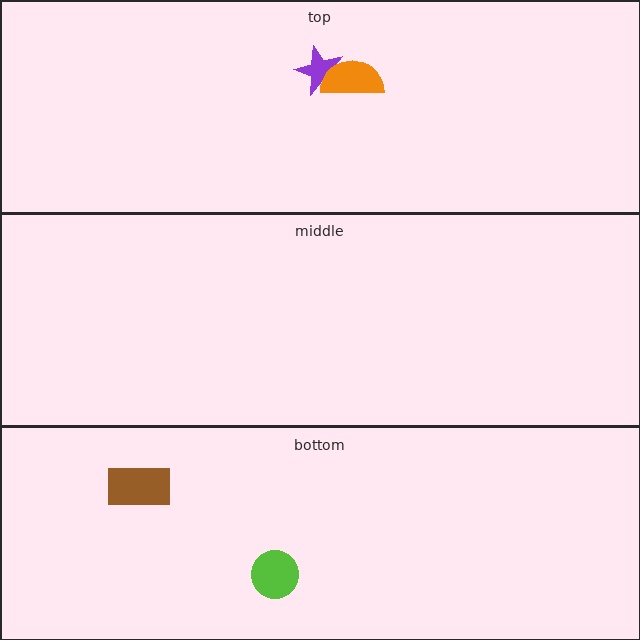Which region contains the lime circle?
The bottom region.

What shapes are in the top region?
The purple star, the orange semicircle.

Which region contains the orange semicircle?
The top region.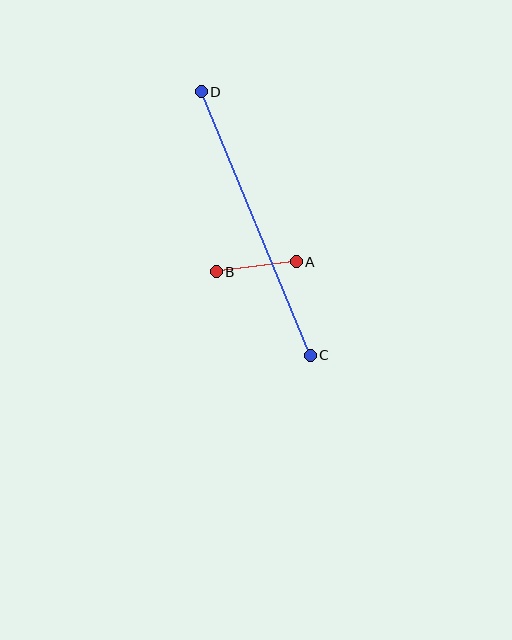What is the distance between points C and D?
The distance is approximately 285 pixels.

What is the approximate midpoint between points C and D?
The midpoint is at approximately (256, 224) pixels.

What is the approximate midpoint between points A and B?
The midpoint is at approximately (256, 267) pixels.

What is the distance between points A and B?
The distance is approximately 80 pixels.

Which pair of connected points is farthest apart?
Points C and D are farthest apart.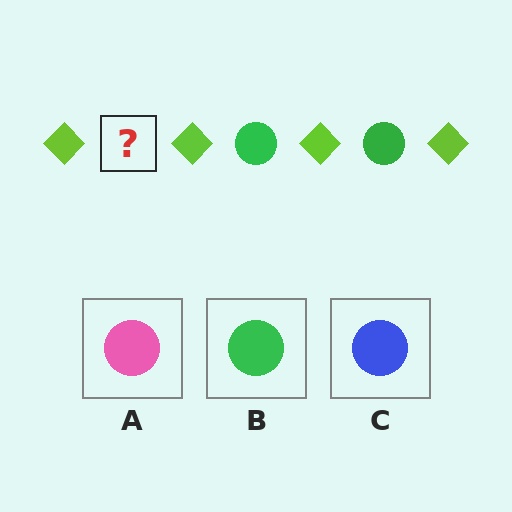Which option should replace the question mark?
Option B.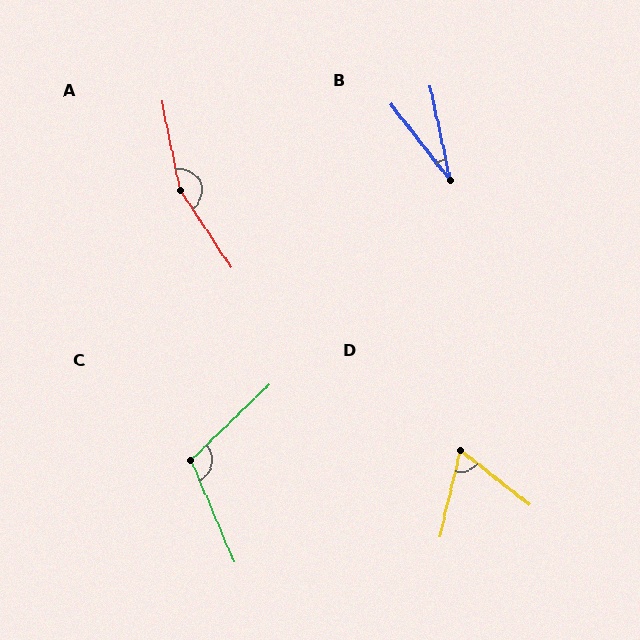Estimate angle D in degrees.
Approximately 65 degrees.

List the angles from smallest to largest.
B (26°), D (65°), C (111°), A (158°).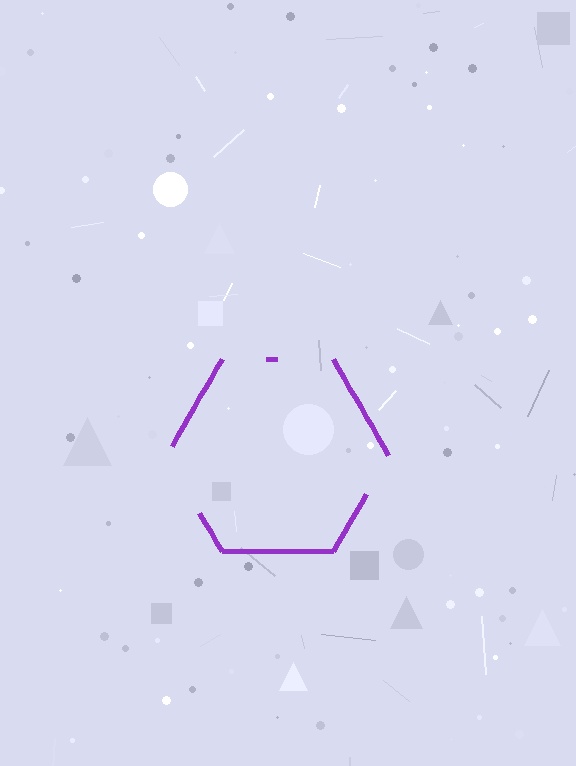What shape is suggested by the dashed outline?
The dashed outline suggests a hexagon.